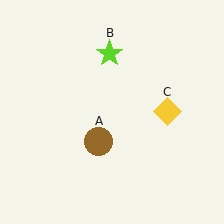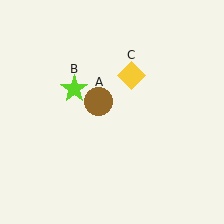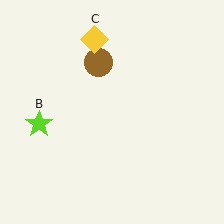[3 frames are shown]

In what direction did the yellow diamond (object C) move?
The yellow diamond (object C) moved up and to the left.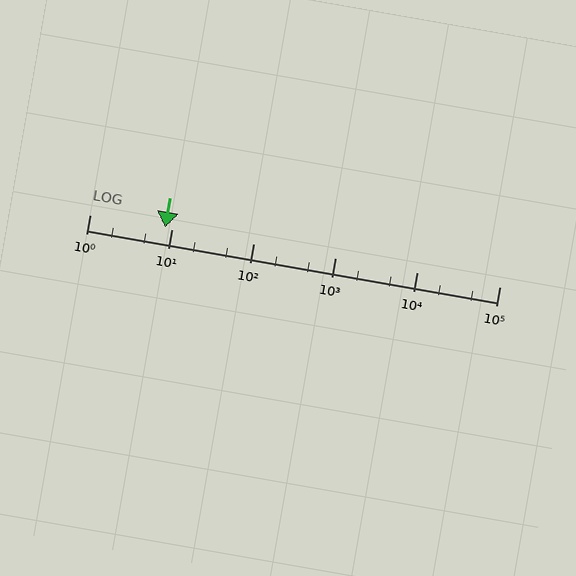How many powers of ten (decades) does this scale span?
The scale spans 5 decades, from 1 to 100000.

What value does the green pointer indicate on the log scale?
The pointer indicates approximately 8.4.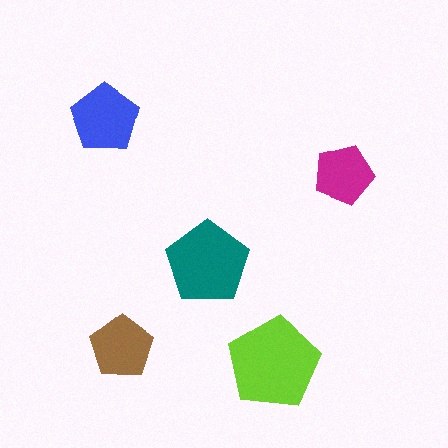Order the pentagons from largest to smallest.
the lime one, the teal one, the blue one, the brown one, the magenta one.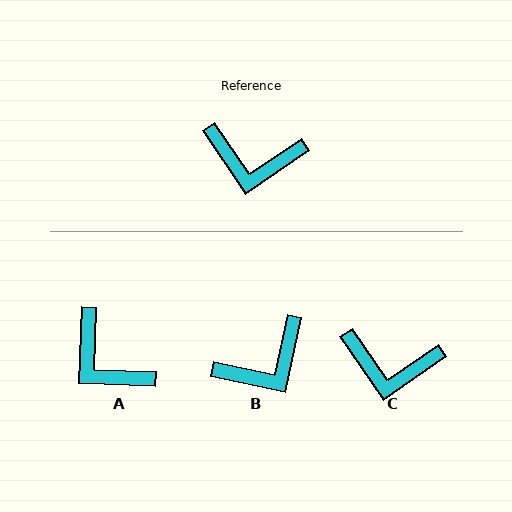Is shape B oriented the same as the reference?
No, it is off by about 44 degrees.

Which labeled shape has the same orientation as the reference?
C.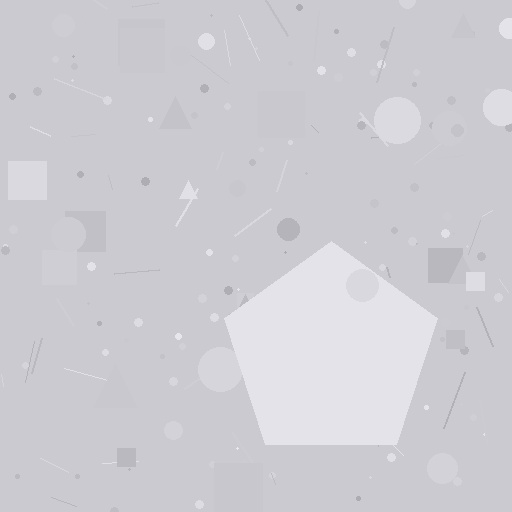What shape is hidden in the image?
A pentagon is hidden in the image.